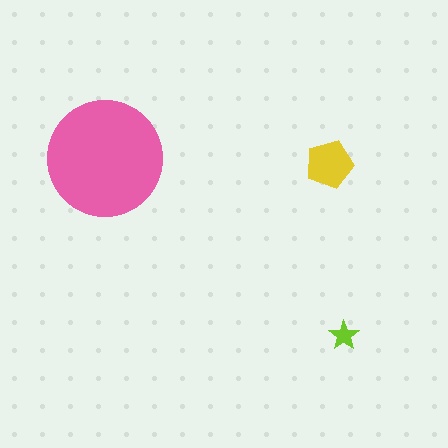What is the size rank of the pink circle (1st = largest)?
1st.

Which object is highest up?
The pink circle is topmost.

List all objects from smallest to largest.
The lime star, the yellow pentagon, the pink circle.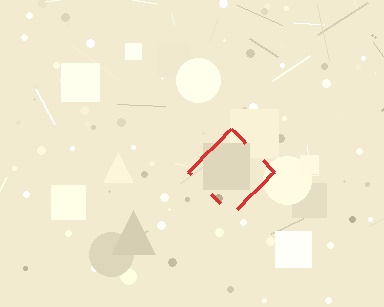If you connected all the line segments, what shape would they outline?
They would outline a diamond.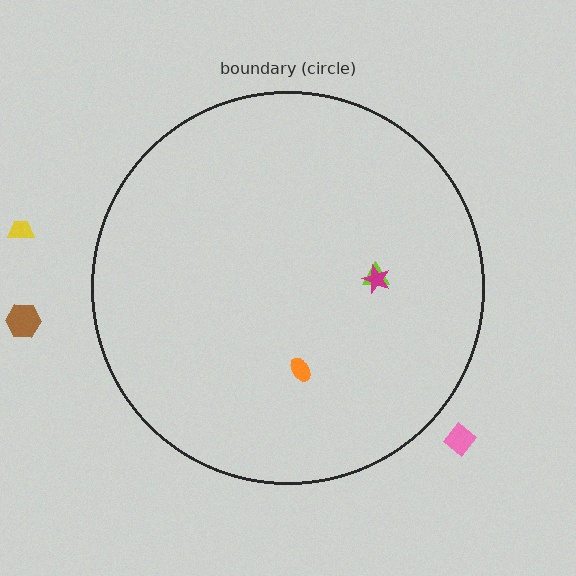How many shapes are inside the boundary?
3 inside, 3 outside.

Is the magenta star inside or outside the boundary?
Inside.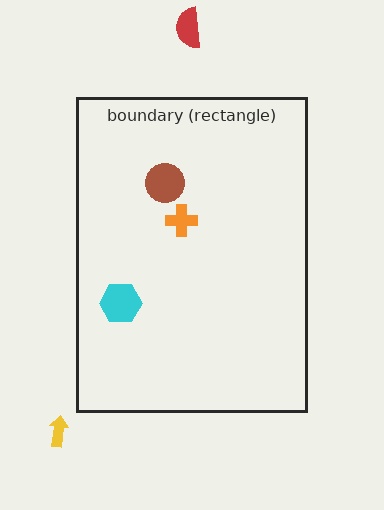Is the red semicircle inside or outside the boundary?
Outside.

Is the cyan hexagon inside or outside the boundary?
Inside.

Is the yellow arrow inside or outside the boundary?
Outside.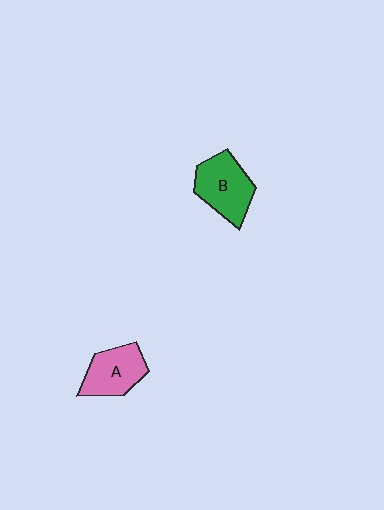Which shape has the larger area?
Shape B (green).